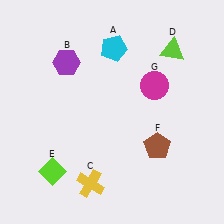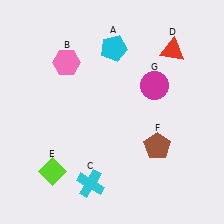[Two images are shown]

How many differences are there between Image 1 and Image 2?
There are 3 differences between the two images.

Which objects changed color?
B changed from purple to pink. C changed from yellow to cyan. D changed from lime to red.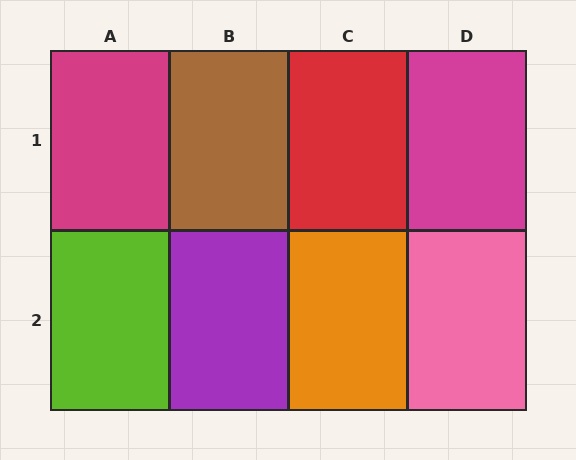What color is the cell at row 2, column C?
Orange.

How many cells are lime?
1 cell is lime.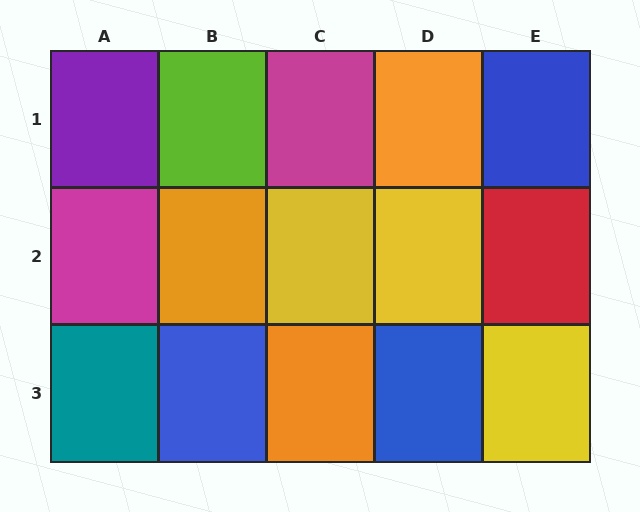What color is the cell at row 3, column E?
Yellow.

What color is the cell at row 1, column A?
Purple.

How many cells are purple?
1 cell is purple.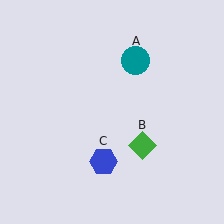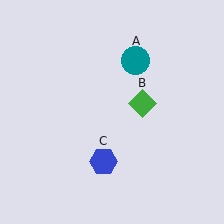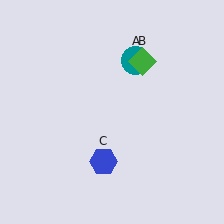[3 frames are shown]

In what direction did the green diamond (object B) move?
The green diamond (object B) moved up.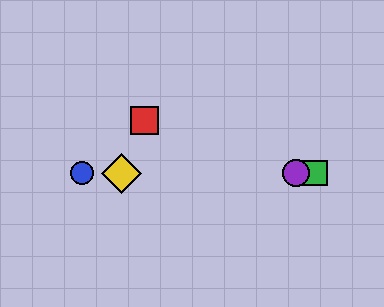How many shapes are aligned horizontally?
4 shapes (the blue circle, the green square, the yellow diamond, the purple circle) are aligned horizontally.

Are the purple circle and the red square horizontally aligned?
No, the purple circle is at y≈173 and the red square is at y≈121.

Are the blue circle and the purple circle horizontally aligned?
Yes, both are at y≈173.